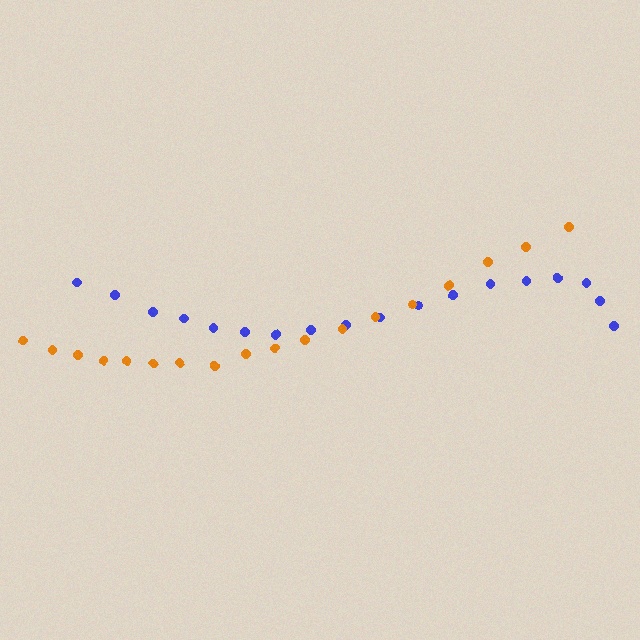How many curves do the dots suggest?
There are 2 distinct paths.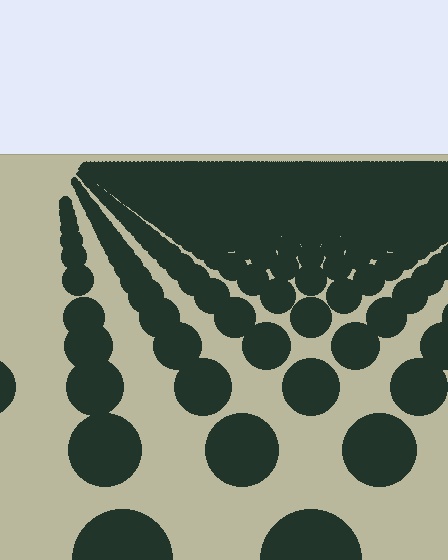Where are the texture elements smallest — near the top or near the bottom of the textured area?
Near the top.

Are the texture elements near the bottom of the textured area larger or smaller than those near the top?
Larger. Near the bottom, elements are closer to the viewer and appear at a bigger on-screen size.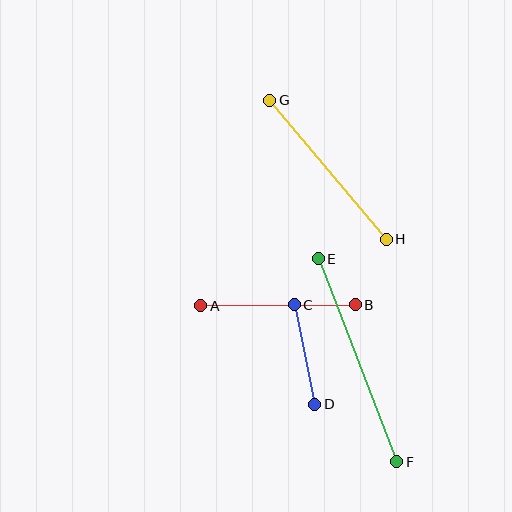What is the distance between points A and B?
The distance is approximately 155 pixels.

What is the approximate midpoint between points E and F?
The midpoint is at approximately (357, 360) pixels.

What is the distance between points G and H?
The distance is approximately 181 pixels.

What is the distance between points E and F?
The distance is approximately 218 pixels.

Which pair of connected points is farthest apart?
Points E and F are farthest apart.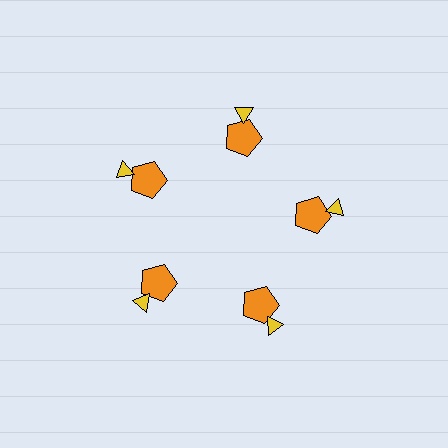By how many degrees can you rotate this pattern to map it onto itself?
The pattern maps onto itself every 72 degrees of rotation.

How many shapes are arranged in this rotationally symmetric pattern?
There are 10 shapes, arranged in 5 groups of 2.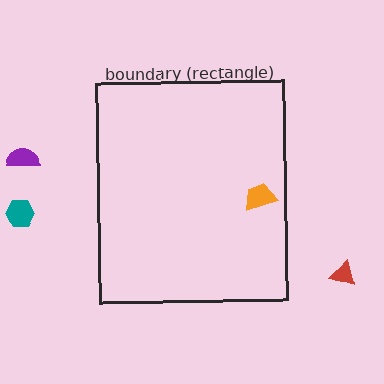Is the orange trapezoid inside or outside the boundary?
Inside.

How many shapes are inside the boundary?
1 inside, 3 outside.